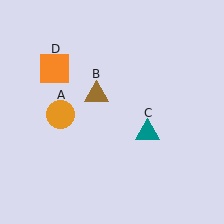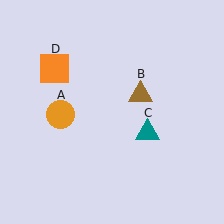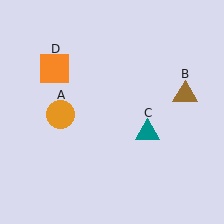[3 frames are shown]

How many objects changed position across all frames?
1 object changed position: brown triangle (object B).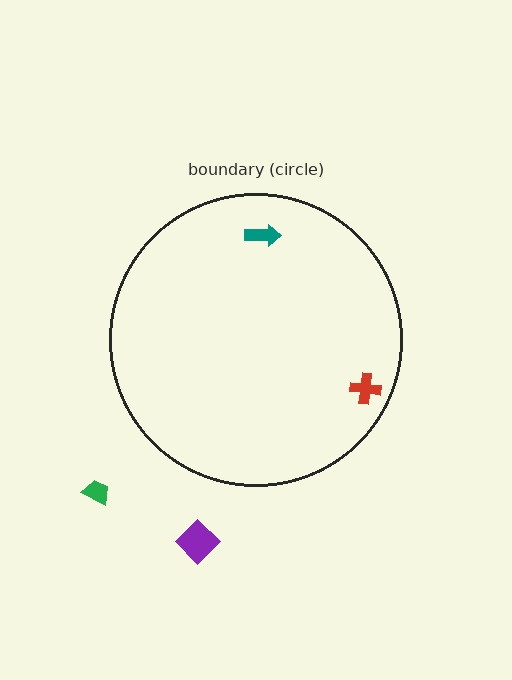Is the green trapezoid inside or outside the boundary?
Outside.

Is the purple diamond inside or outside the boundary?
Outside.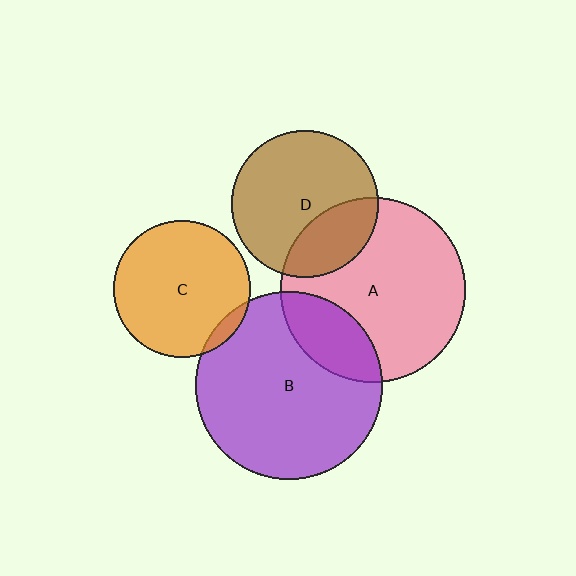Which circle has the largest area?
Circle B (purple).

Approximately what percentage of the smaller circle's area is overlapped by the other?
Approximately 20%.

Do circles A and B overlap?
Yes.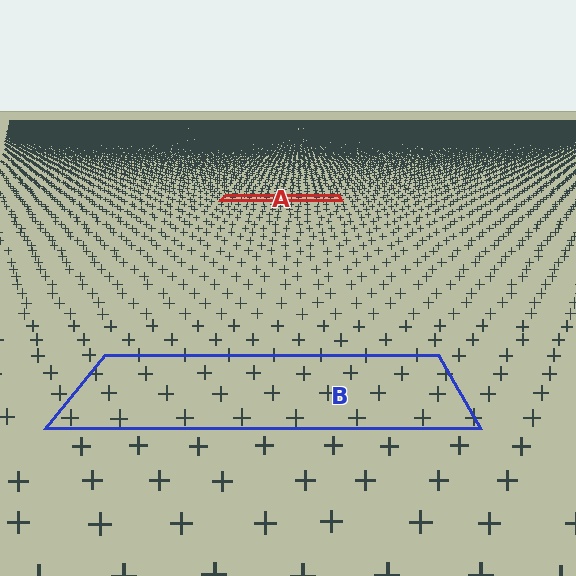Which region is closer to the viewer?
Region B is closer. The texture elements there are larger and more spread out.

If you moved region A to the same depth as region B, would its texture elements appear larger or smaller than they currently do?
They would appear larger. At a closer depth, the same texture elements are projected at a bigger on-screen size.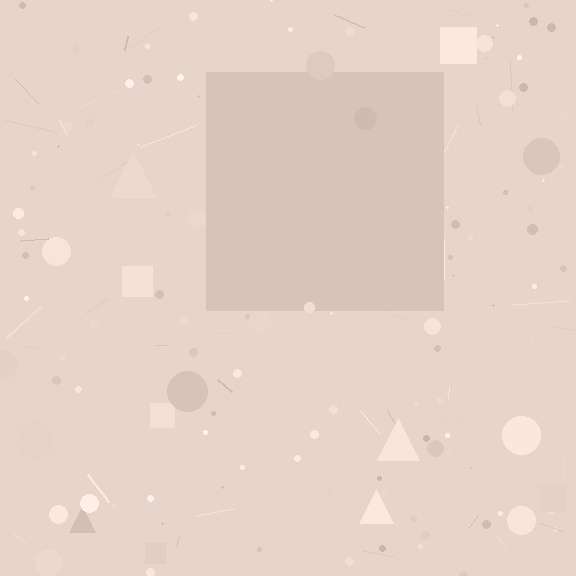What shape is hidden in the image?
A square is hidden in the image.